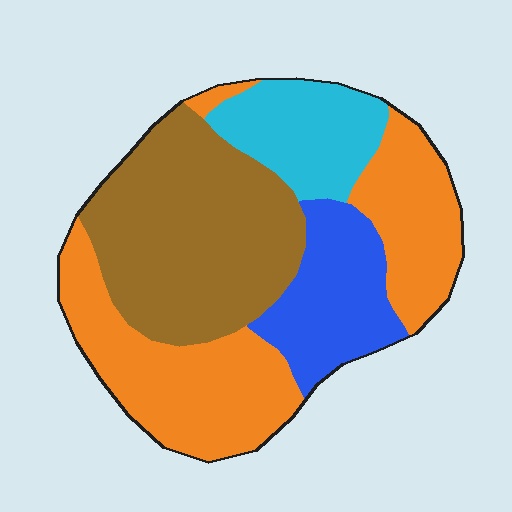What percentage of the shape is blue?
Blue covers around 15% of the shape.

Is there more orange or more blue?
Orange.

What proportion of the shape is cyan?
Cyan takes up about one eighth (1/8) of the shape.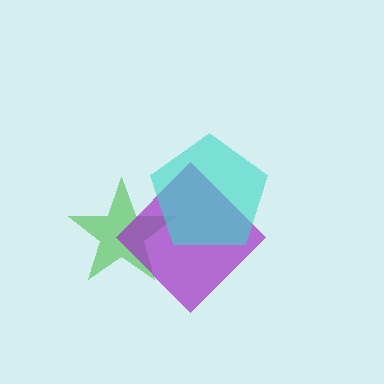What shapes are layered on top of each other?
The layered shapes are: a green star, a purple diamond, a cyan pentagon.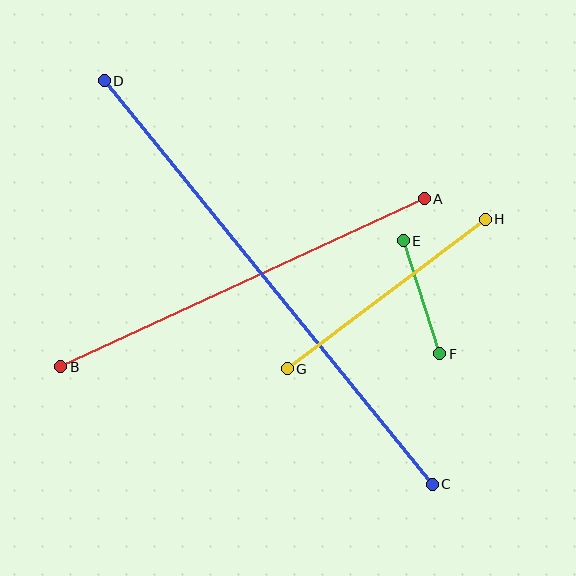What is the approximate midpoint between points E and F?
The midpoint is at approximately (421, 297) pixels.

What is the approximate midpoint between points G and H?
The midpoint is at approximately (386, 294) pixels.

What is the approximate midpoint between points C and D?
The midpoint is at approximately (268, 282) pixels.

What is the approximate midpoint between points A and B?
The midpoint is at approximately (242, 283) pixels.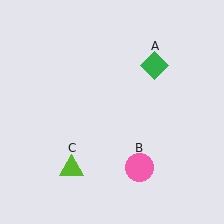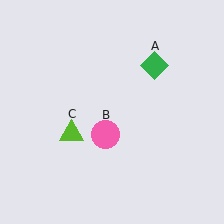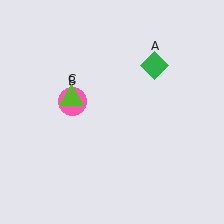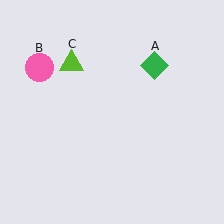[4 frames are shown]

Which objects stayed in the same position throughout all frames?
Green diamond (object A) remained stationary.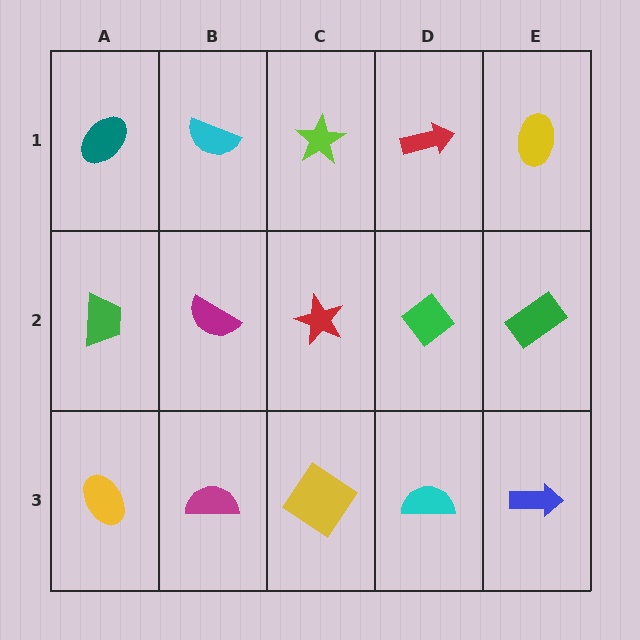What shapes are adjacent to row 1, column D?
A green diamond (row 2, column D), a lime star (row 1, column C), a yellow ellipse (row 1, column E).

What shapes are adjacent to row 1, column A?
A green trapezoid (row 2, column A), a cyan semicircle (row 1, column B).